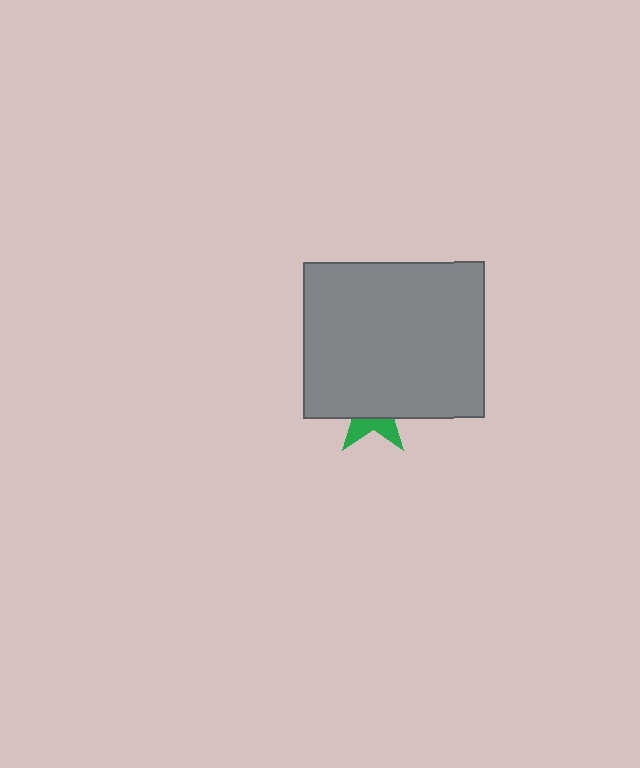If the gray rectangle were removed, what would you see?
You would see the complete green star.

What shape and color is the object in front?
The object in front is a gray rectangle.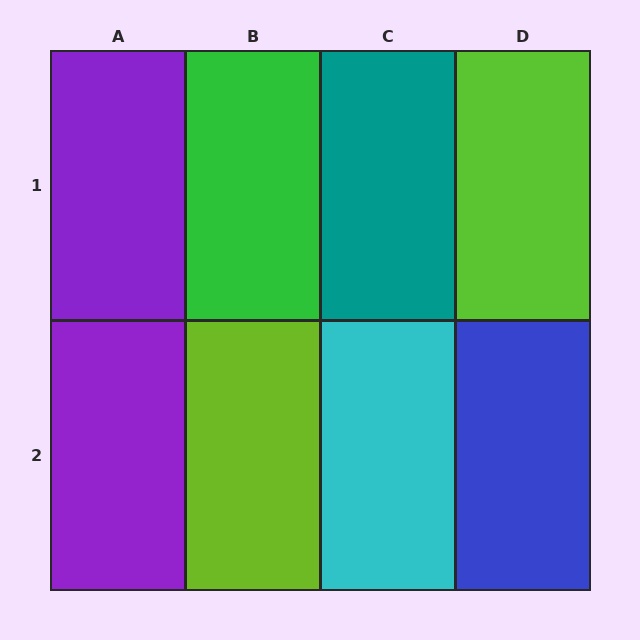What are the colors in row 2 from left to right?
Purple, lime, cyan, blue.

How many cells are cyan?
1 cell is cyan.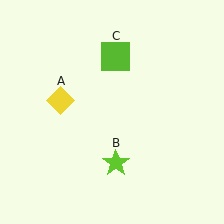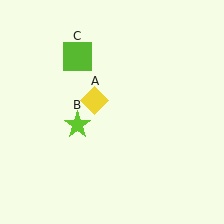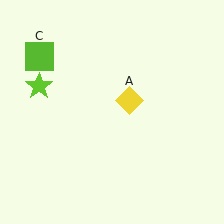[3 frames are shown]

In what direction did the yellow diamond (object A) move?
The yellow diamond (object A) moved right.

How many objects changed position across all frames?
3 objects changed position: yellow diamond (object A), lime star (object B), lime square (object C).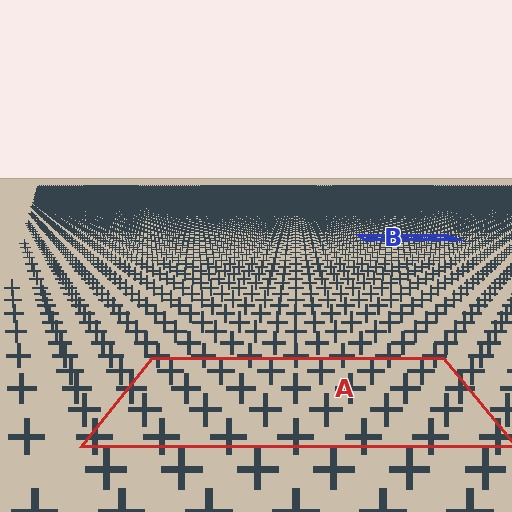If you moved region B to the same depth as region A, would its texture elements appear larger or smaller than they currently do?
They would appear larger. At a closer depth, the same texture elements are projected at a bigger on-screen size.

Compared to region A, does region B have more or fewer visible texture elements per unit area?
Region B has more texture elements per unit area — they are packed more densely because it is farther away.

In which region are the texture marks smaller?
The texture marks are smaller in region B, because it is farther away.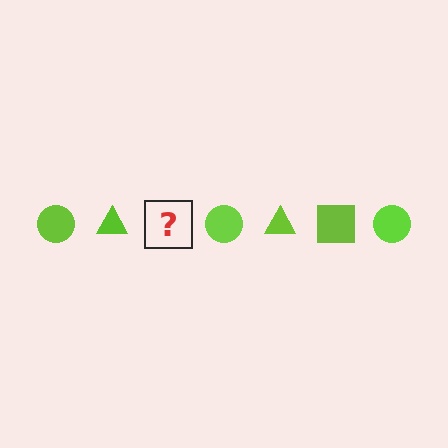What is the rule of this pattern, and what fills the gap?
The rule is that the pattern cycles through circle, triangle, square shapes in lime. The gap should be filled with a lime square.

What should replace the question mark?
The question mark should be replaced with a lime square.